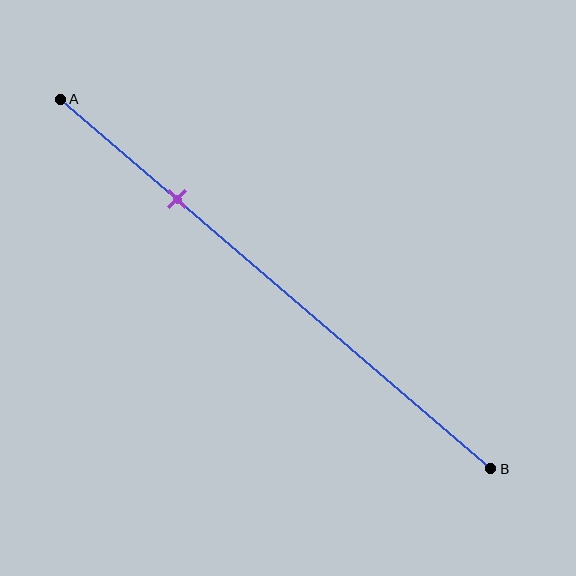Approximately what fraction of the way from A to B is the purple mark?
The purple mark is approximately 25% of the way from A to B.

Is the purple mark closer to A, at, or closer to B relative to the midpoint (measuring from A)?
The purple mark is closer to point A than the midpoint of segment AB.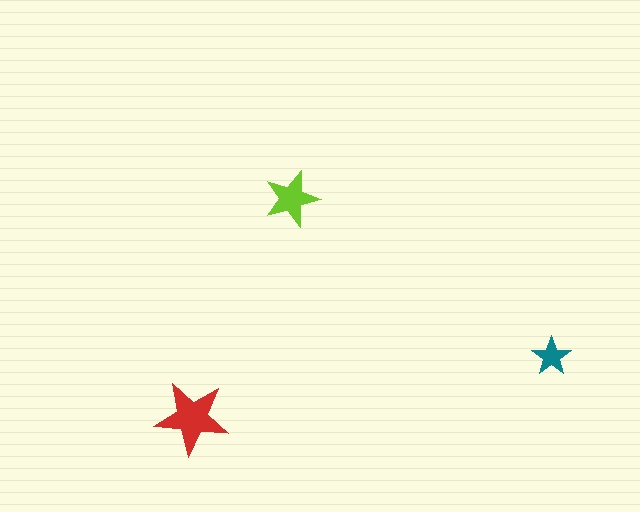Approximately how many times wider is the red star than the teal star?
About 2 times wider.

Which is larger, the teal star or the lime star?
The lime one.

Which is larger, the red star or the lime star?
The red one.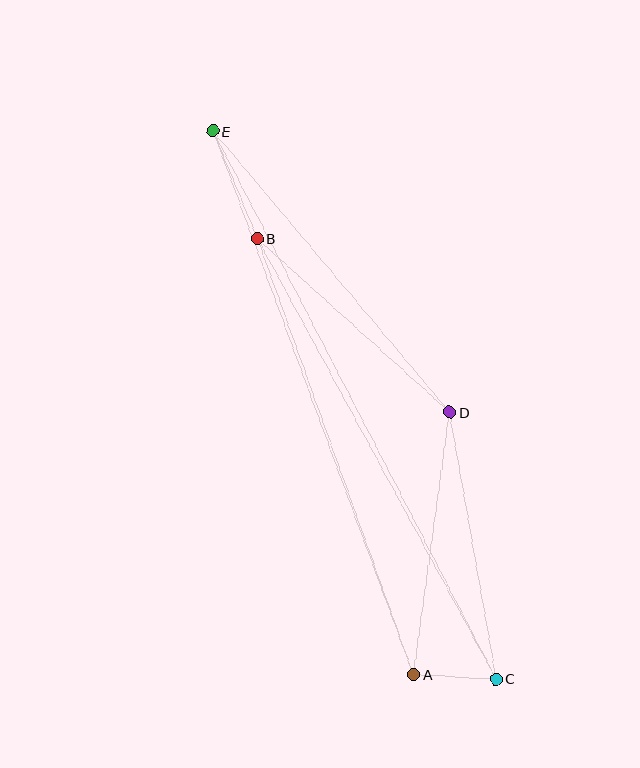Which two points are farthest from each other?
Points C and E are farthest from each other.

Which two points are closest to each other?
Points A and C are closest to each other.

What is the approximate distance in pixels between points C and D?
The distance between C and D is approximately 271 pixels.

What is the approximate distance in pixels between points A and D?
The distance between A and D is approximately 265 pixels.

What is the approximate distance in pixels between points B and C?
The distance between B and C is approximately 501 pixels.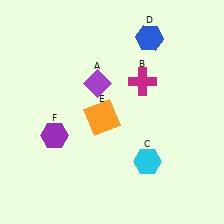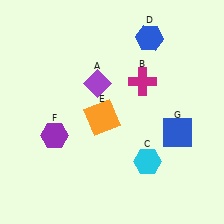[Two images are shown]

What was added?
A blue square (G) was added in Image 2.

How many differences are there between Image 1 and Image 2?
There is 1 difference between the two images.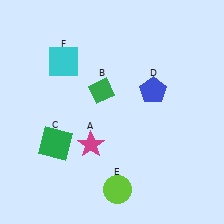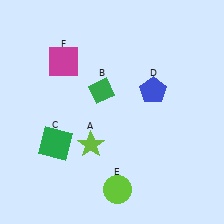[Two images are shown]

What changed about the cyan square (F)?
In Image 1, F is cyan. In Image 2, it changed to magenta.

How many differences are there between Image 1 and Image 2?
There are 2 differences between the two images.